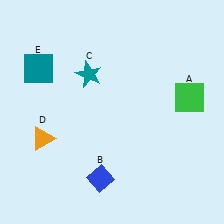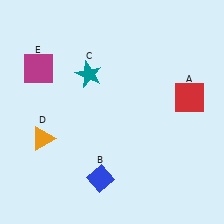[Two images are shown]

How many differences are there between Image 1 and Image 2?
There are 2 differences between the two images.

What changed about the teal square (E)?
In Image 1, E is teal. In Image 2, it changed to magenta.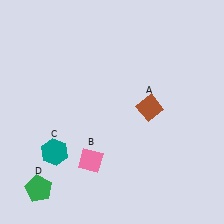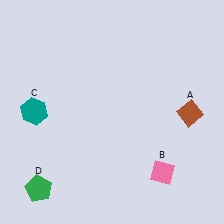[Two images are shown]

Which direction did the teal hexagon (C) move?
The teal hexagon (C) moved up.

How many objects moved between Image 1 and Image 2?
3 objects moved between the two images.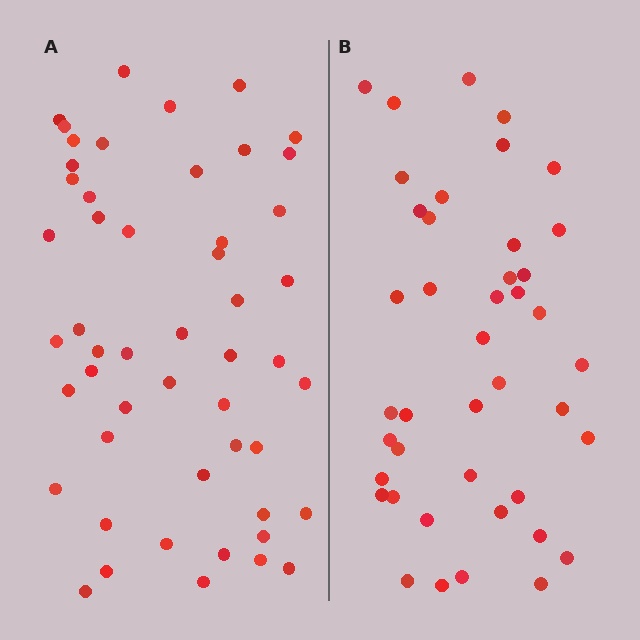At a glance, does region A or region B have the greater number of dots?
Region A (the left region) has more dots.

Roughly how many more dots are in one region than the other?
Region A has roughly 8 or so more dots than region B.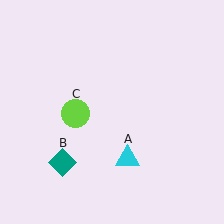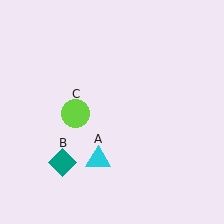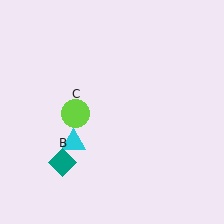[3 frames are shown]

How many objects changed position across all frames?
1 object changed position: cyan triangle (object A).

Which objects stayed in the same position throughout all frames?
Teal diamond (object B) and lime circle (object C) remained stationary.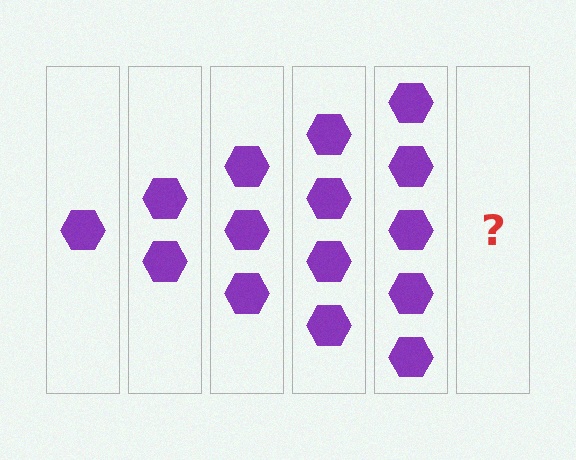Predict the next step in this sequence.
The next step is 6 hexagons.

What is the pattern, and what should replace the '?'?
The pattern is that each step adds one more hexagon. The '?' should be 6 hexagons.